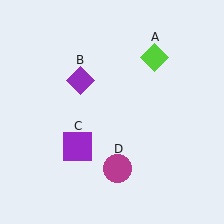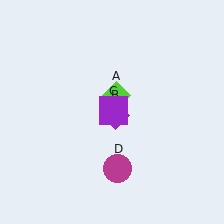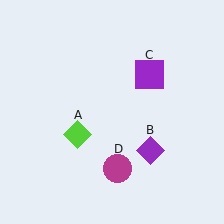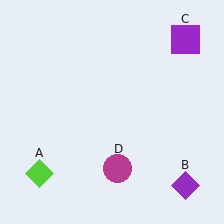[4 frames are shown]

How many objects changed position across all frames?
3 objects changed position: lime diamond (object A), purple diamond (object B), purple square (object C).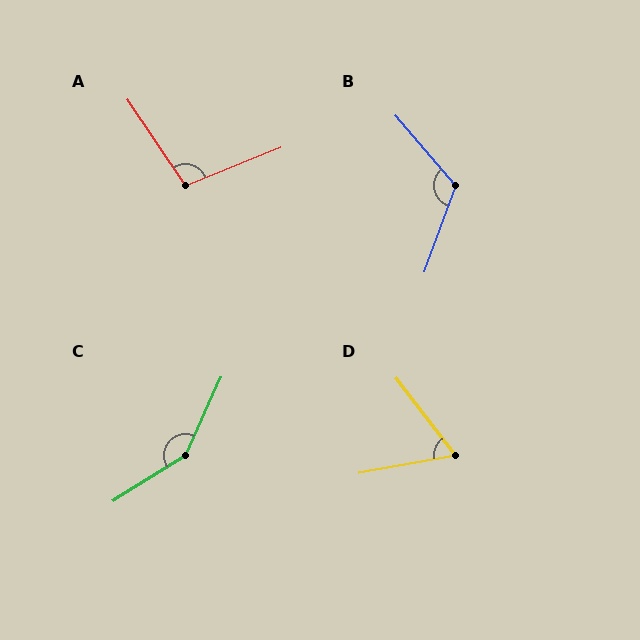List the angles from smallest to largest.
D (63°), A (102°), B (119°), C (147°).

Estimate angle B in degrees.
Approximately 119 degrees.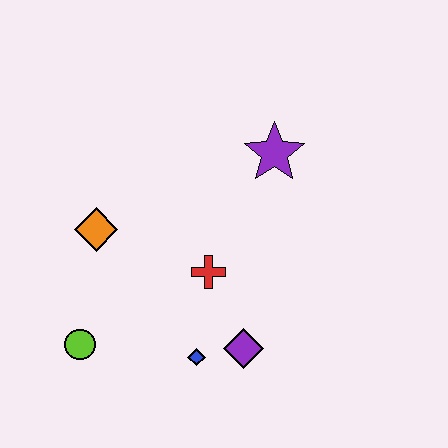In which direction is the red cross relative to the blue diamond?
The red cross is above the blue diamond.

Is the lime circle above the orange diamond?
No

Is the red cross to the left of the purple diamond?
Yes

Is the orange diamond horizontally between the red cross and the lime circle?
Yes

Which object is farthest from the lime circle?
The purple star is farthest from the lime circle.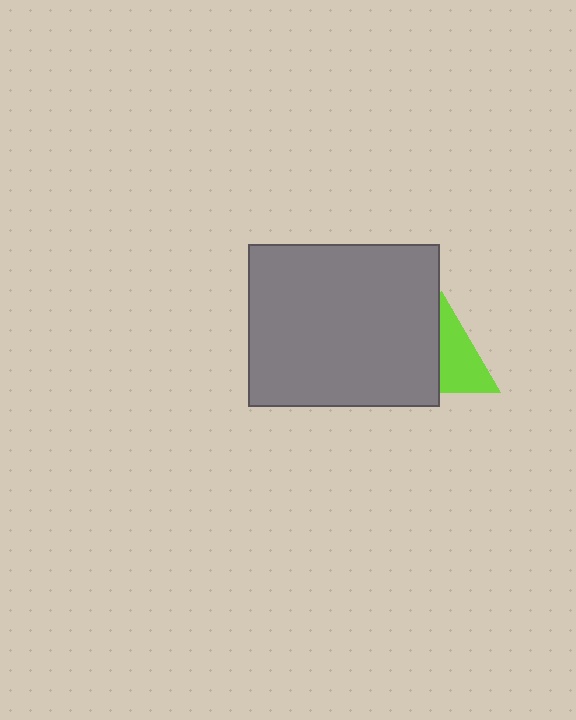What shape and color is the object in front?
The object in front is a gray rectangle.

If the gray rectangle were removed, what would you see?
You would see the complete lime triangle.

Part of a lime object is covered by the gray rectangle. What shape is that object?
It is a triangle.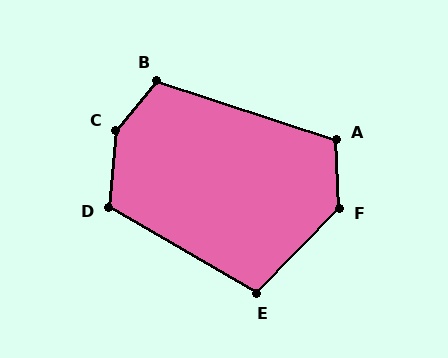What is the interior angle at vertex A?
Approximately 111 degrees (obtuse).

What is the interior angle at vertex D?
Approximately 115 degrees (obtuse).